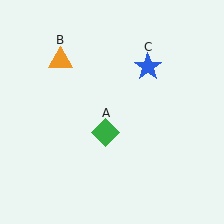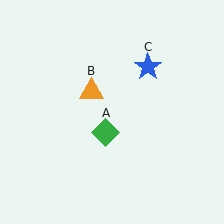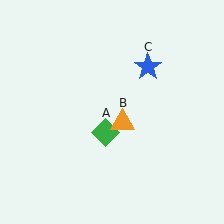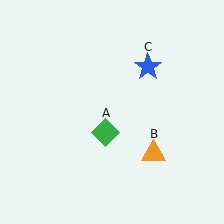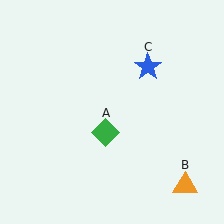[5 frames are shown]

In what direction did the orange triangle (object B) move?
The orange triangle (object B) moved down and to the right.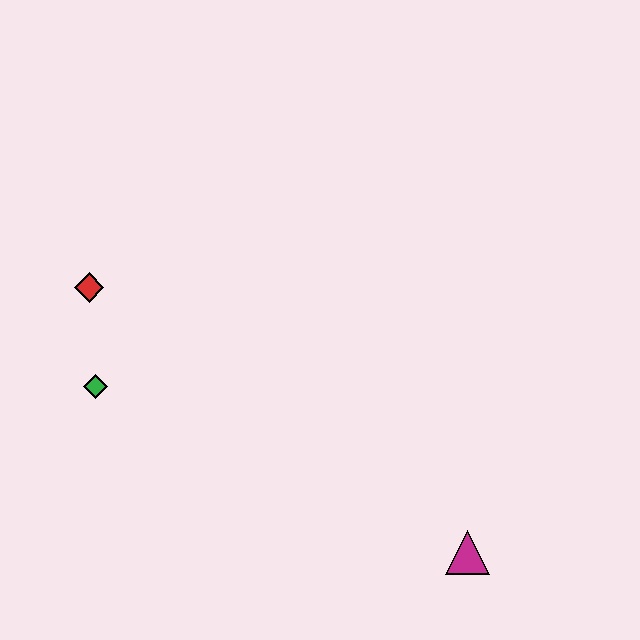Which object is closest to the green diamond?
The red diamond is closest to the green diamond.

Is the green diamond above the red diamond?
No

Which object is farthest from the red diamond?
The magenta triangle is farthest from the red diamond.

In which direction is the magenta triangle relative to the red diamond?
The magenta triangle is to the right of the red diamond.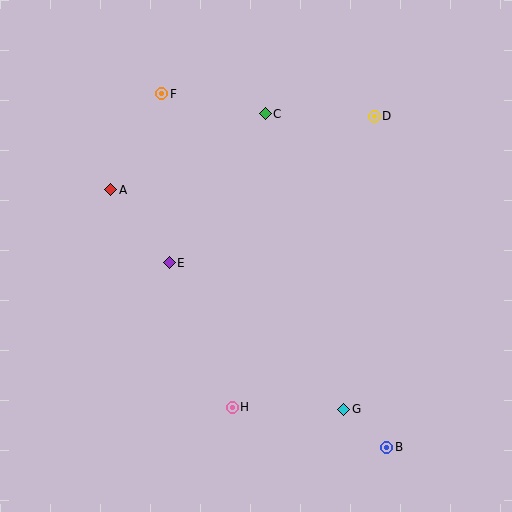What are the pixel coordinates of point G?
Point G is at (344, 409).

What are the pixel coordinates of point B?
Point B is at (387, 447).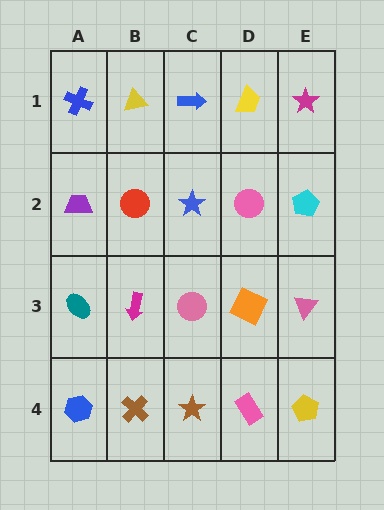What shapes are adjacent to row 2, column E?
A magenta star (row 1, column E), a pink triangle (row 3, column E), a pink circle (row 2, column D).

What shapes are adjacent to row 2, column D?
A yellow trapezoid (row 1, column D), an orange square (row 3, column D), a blue star (row 2, column C), a cyan pentagon (row 2, column E).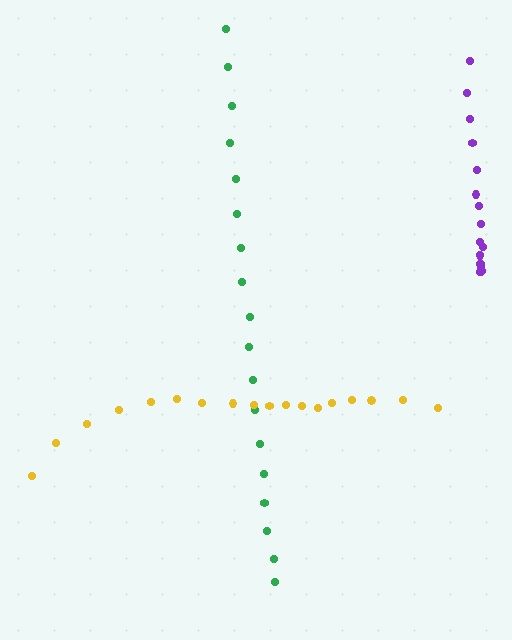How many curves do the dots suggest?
There are 3 distinct paths.